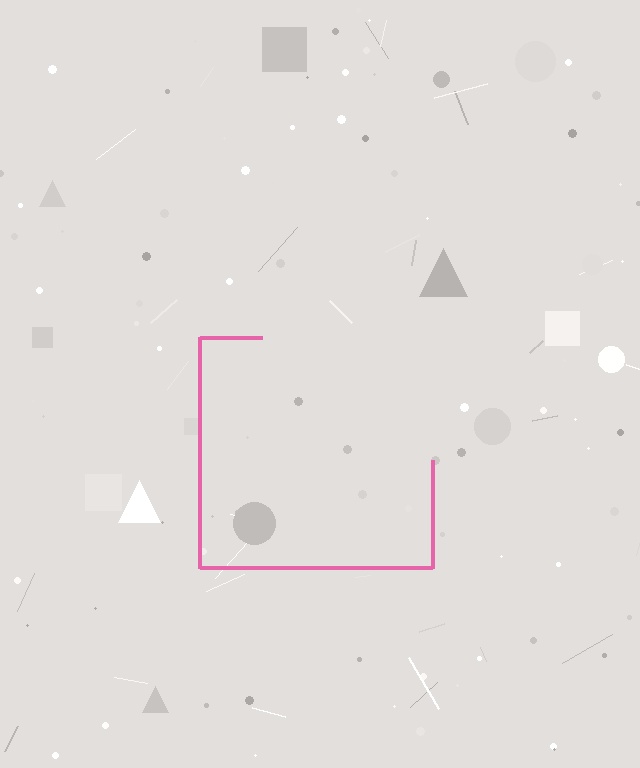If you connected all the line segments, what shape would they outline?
They would outline a square.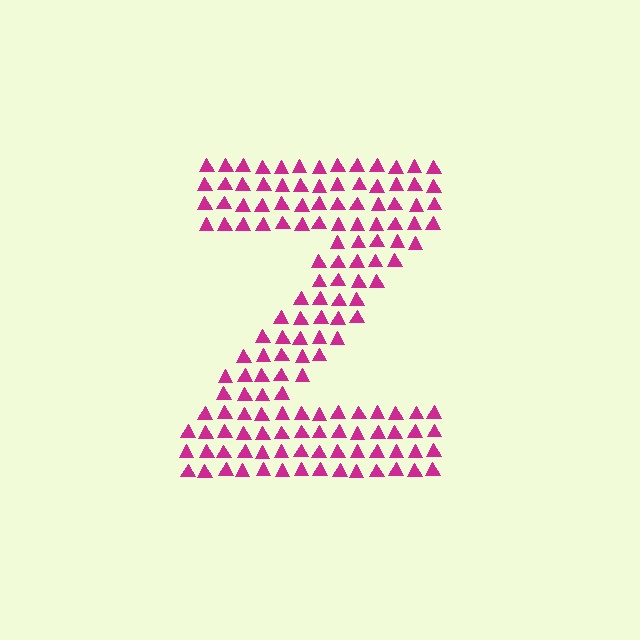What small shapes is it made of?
It is made of small triangles.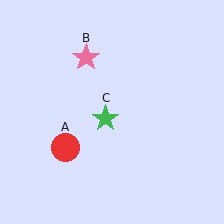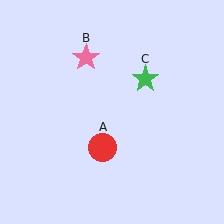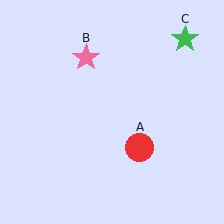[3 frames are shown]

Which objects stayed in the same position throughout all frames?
Pink star (object B) remained stationary.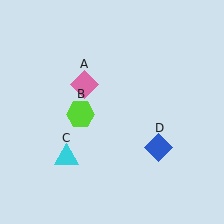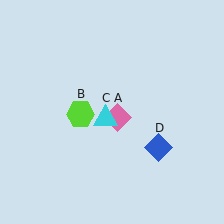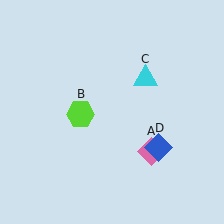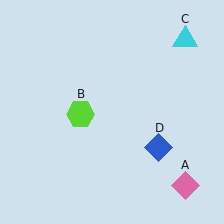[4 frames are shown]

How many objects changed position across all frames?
2 objects changed position: pink diamond (object A), cyan triangle (object C).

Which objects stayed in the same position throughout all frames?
Lime hexagon (object B) and blue diamond (object D) remained stationary.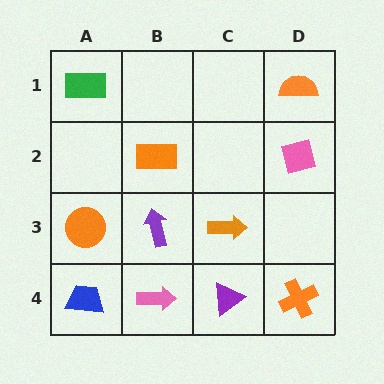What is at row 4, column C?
A purple triangle.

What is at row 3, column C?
An orange arrow.